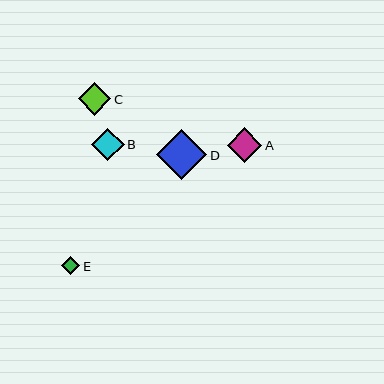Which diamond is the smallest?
Diamond E is the smallest with a size of approximately 18 pixels.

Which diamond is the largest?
Diamond D is the largest with a size of approximately 50 pixels.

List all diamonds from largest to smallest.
From largest to smallest: D, A, B, C, E.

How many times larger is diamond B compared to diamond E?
Diamond B is approximately 1.8 times the size of diamond E.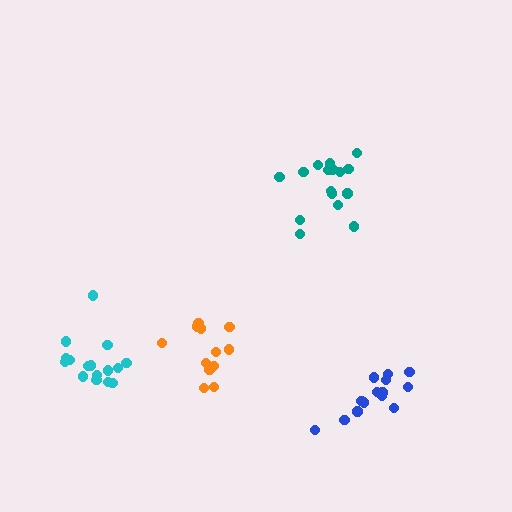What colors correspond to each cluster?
The clusters are colored: blue, teal, orange, cyan.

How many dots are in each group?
Group 1: 14 dots, Group 2: 16 dots, Group 3: 13 dots, Group 4: 16 dots (59 total).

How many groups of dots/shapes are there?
There are 4 groups.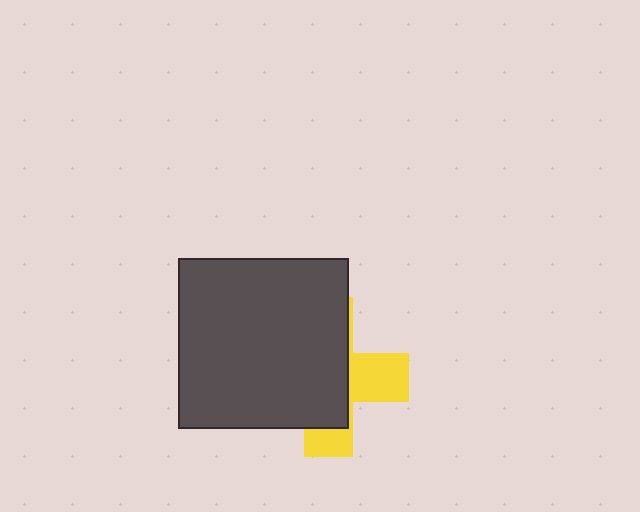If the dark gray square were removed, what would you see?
You would see the complete yellow cross.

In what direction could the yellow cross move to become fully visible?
The yellow cross could move right. That would shift it out from behind the dark gray square entirely.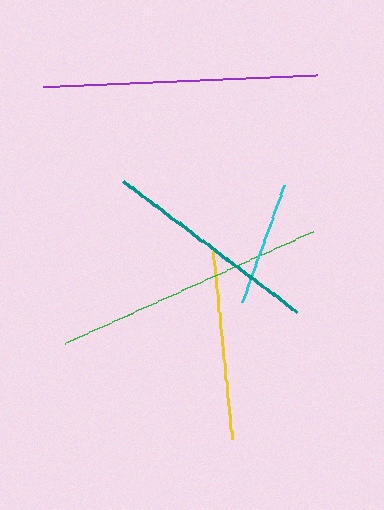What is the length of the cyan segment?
The cyan segment is approximately 124 pixels long.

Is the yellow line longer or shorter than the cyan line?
The yellow line is longer than the cyan line.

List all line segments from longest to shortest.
From longest to shortest: purple, green, teal, yellow, cyan.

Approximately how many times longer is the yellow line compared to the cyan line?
The yellow line is approximately 1.5 times the length of the cyan line.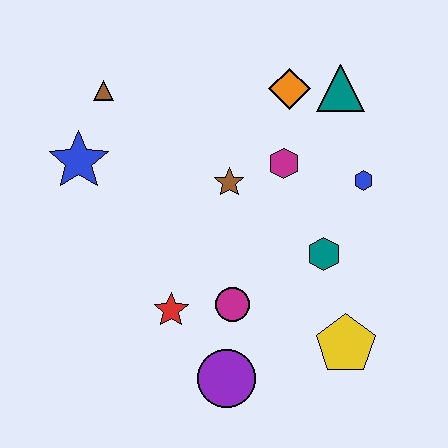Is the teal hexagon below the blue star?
Yes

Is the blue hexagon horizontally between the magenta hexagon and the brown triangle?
No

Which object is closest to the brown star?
The magenta hexagon is closest to the brown star.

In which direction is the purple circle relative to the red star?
The purple circle is below the red star.